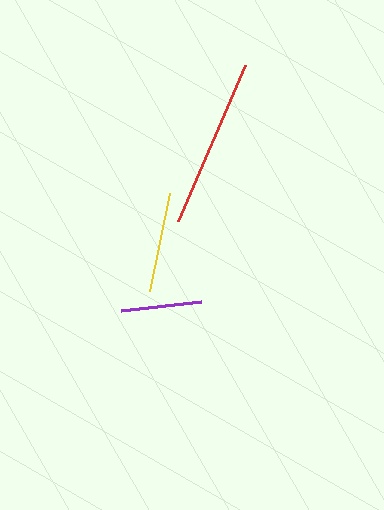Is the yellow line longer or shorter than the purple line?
The yellow line is longer than the purple line.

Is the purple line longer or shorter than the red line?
The red line is longer than the purple line.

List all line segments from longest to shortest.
From longest to shortest: red, yellow, purple.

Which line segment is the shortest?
The purple line is the shortest at approximately 80 pixels.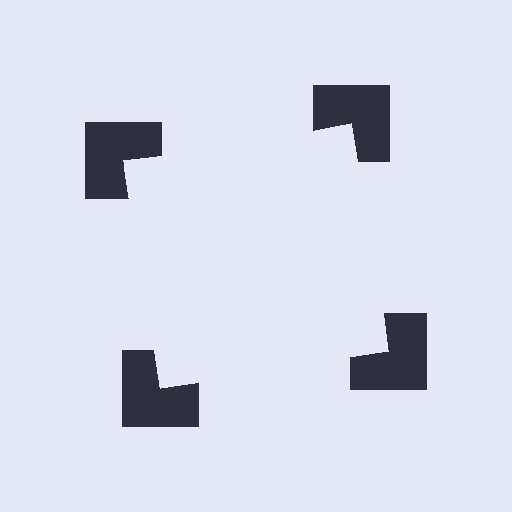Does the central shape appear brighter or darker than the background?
It typically appears slightly brighter than the background, even though no actual brightness change is drawn.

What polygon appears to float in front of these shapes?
An illusory square — its edges are inferred from the aligned wedge cuts in the notched squares, not physically drawn.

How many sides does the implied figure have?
4 sides.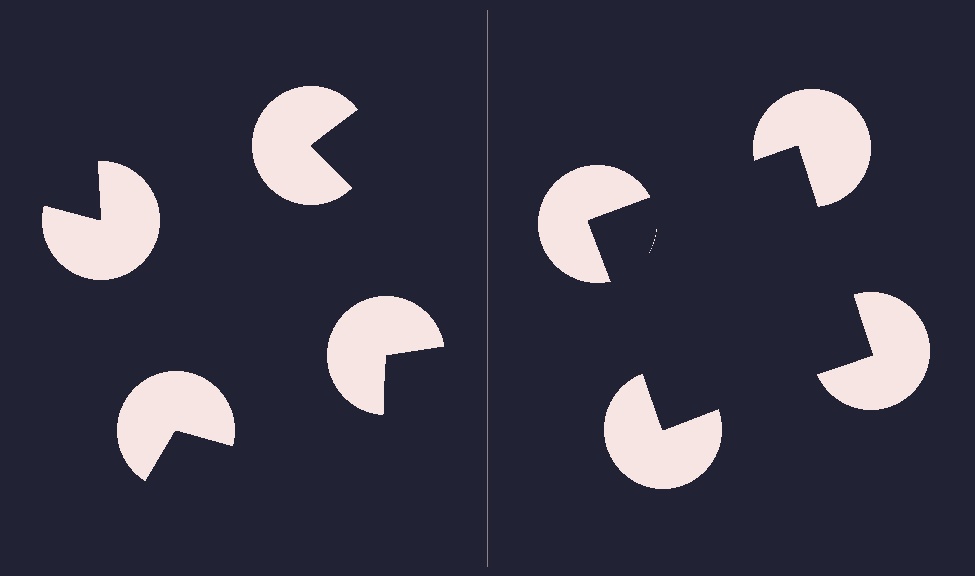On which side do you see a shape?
An illusory square appears on the right side. On the left side the wedge cuts are rotated, so no coherent shape forms.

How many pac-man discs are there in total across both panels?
8 — 4 on each side.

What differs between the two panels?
The pac-man discs are positioned identically on both sides; only the wedge orientations differ. On the right they align to a square; on the left they are misaligned.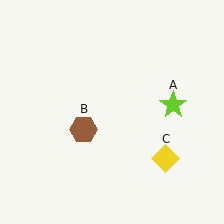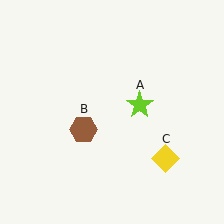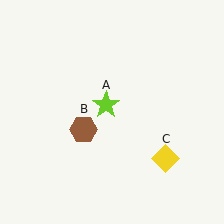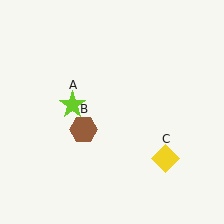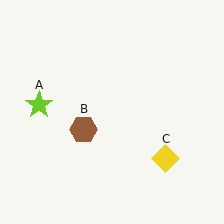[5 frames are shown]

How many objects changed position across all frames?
1 object changed position: lime star (object A).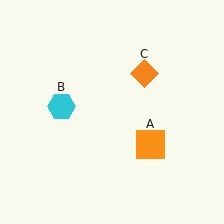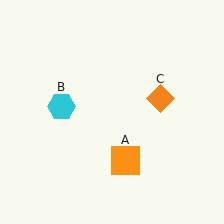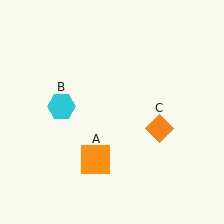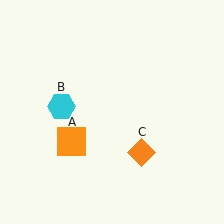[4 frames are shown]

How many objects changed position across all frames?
2 objects changed position: orange square (object A), orange diamond (object C).